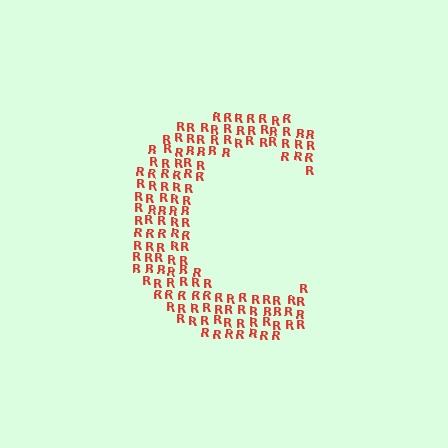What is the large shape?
The large shape is the letter C.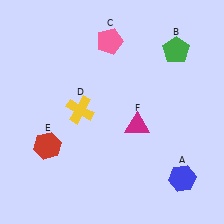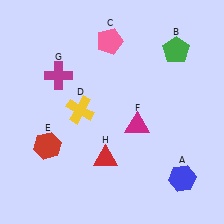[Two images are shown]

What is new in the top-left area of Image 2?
A magenta cross (G) was added in the top-left area of Image 2.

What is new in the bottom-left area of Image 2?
A red triangle (H) was added in the bottom-left area of Image 2.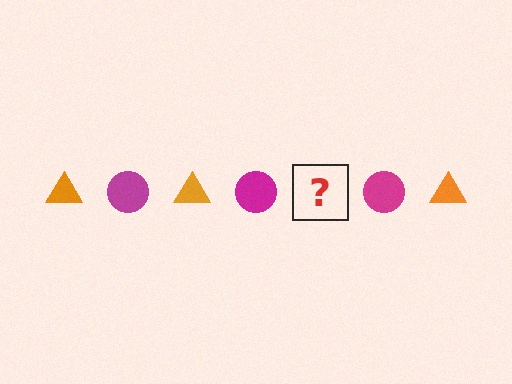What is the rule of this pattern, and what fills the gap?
The rule is that the pattern alternates between orange triangle and magenta circle. The gap should be filled with an orange triangle.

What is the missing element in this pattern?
The missing element is an orange triangle.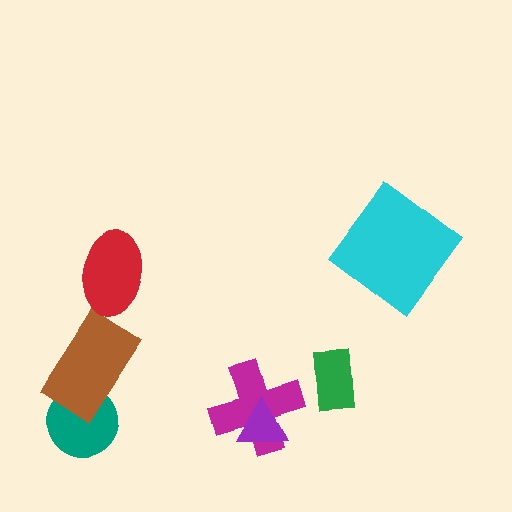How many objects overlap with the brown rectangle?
1 object overlaps with the brown rectangle.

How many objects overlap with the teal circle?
1 object overlaps with the teal circle.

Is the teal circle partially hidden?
Yes, it is partially covered by another shape.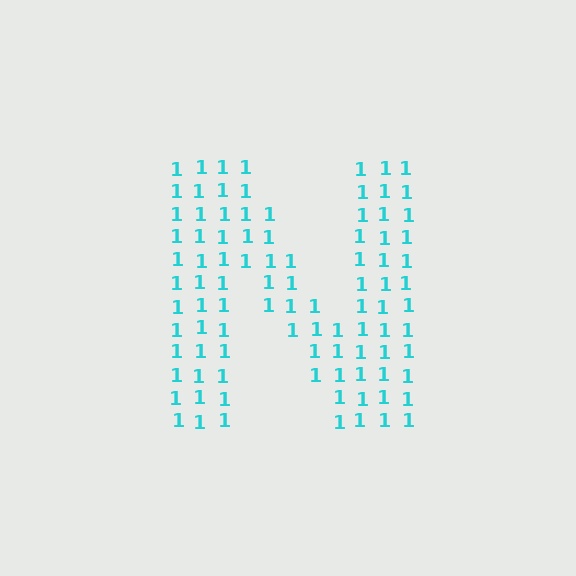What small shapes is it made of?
It is made of small digit 1's.